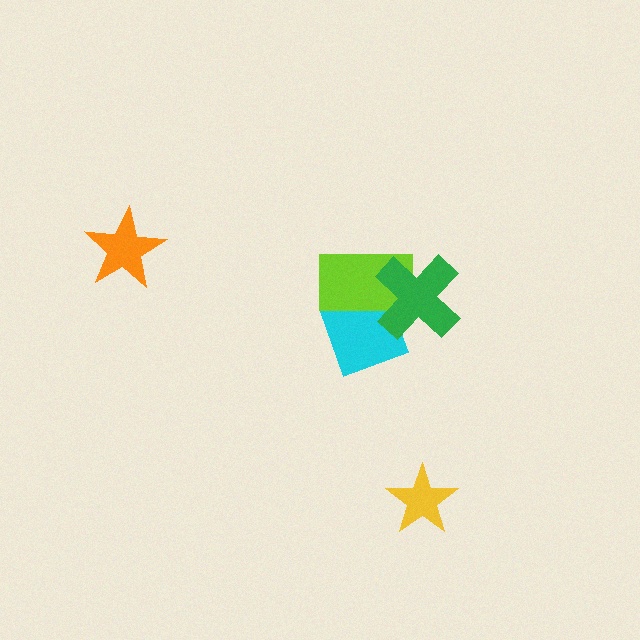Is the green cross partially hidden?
No, no other shape covers it.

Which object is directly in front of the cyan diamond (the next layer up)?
The lime rectangle is directly in front of the cyan diamond.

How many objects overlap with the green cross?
2 objects overlap with the green cross.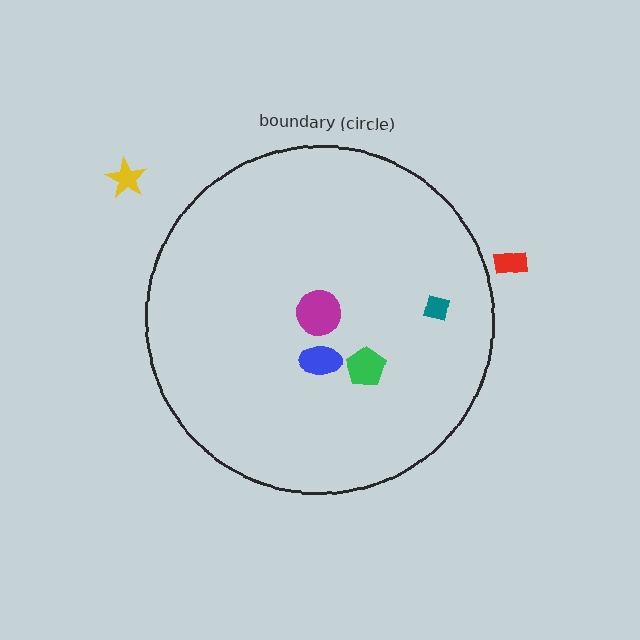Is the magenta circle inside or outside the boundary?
Inside.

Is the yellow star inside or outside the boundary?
Outside.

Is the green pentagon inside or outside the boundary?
Inside.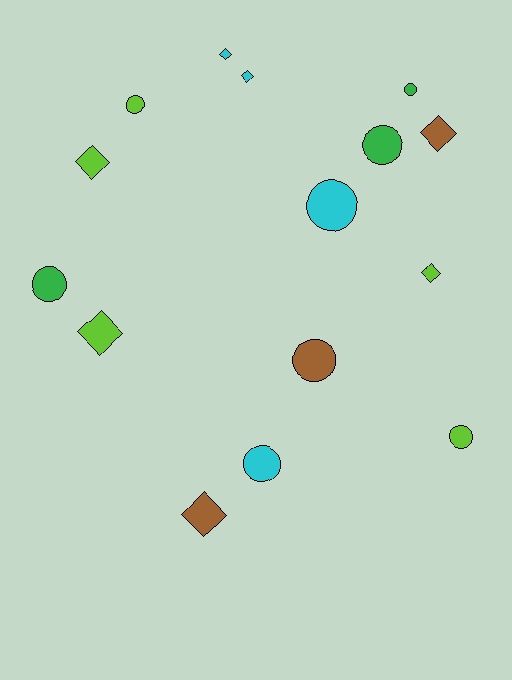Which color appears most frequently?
Lime, with 5 objects.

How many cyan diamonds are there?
There are 2 cyan diamonds.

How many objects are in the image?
There are 15 objects.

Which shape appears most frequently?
Circle, with 8 objects.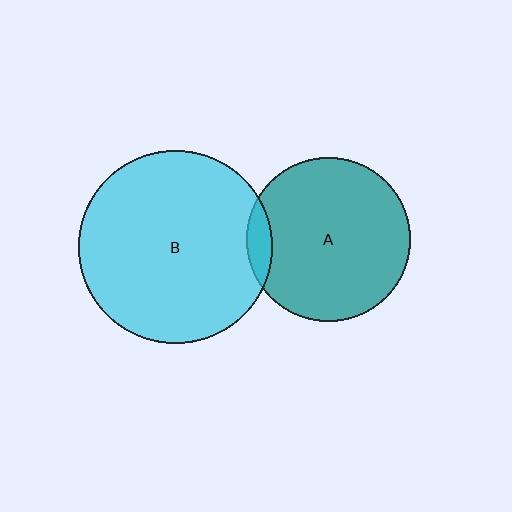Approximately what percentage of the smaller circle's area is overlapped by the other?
Approximately 5%.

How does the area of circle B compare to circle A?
Approximately 1.4 times.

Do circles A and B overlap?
Yes.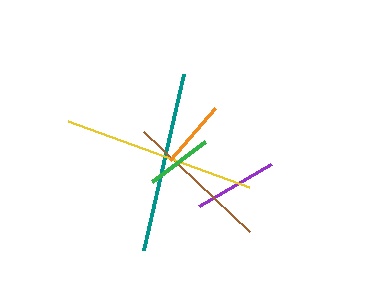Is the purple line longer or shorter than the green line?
The purple line is longer than the green line.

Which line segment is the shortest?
The green line is the shortest at approximately 67 pixels.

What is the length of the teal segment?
The teal segment is approximately 180 pixels long.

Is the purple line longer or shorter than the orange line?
The purple line is longer than the orange line.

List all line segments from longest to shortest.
From longest to shortest: yellow, teal, brown, purple, orange, green.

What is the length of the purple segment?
The purple segment is approximately 84 pixels long.